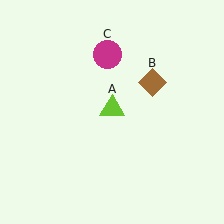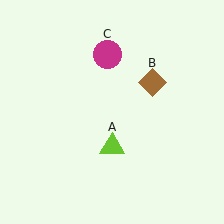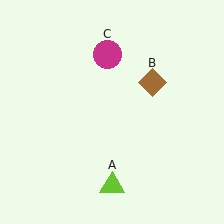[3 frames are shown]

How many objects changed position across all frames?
1 object changed position: lime triangle (object A).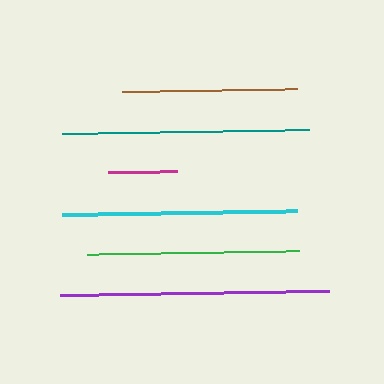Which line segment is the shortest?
The magenta line is the shortest at approximately 69 pixels.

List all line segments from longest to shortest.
From longest to shortest: purple, teal, cyan, green, brown, magenta.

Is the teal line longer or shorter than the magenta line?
The teal line is longer than the magenta line.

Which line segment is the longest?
The purple line is the longest at approximately 269 pixels.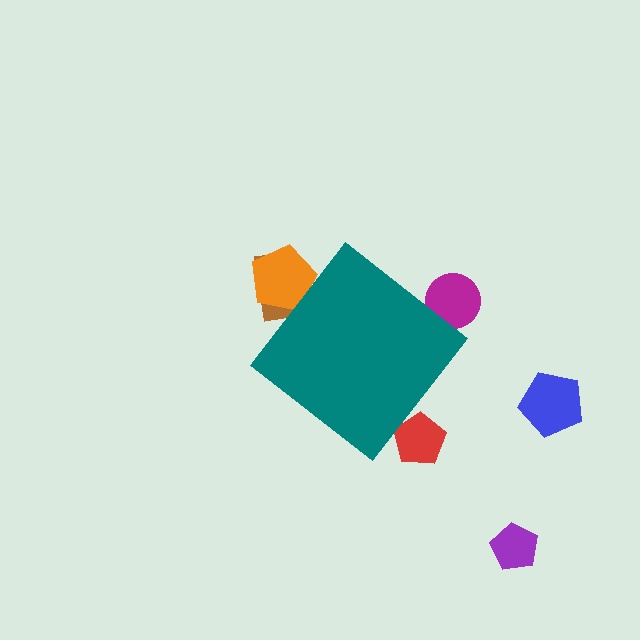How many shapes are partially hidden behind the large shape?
4 shapes are partially hidden.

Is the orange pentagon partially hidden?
Yes, the orange pentagon is partially hidden behind the teal diamond.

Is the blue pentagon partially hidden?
No, the blue pentagon is fully visible.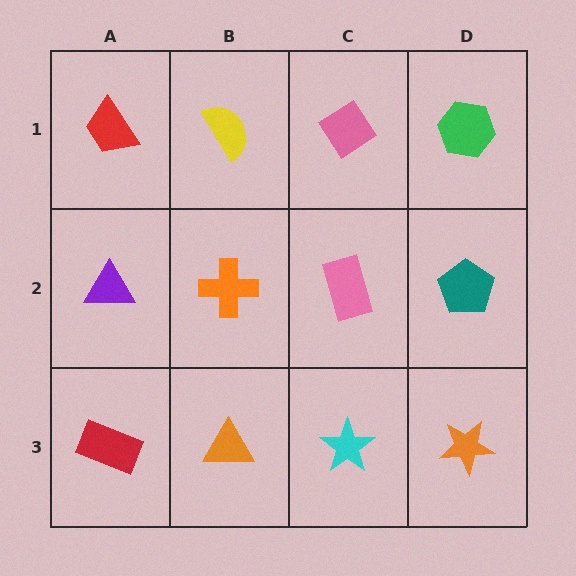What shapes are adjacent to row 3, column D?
A teal pentagon (row 2, column D), a cyan star (row 3, column C).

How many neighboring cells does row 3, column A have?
2.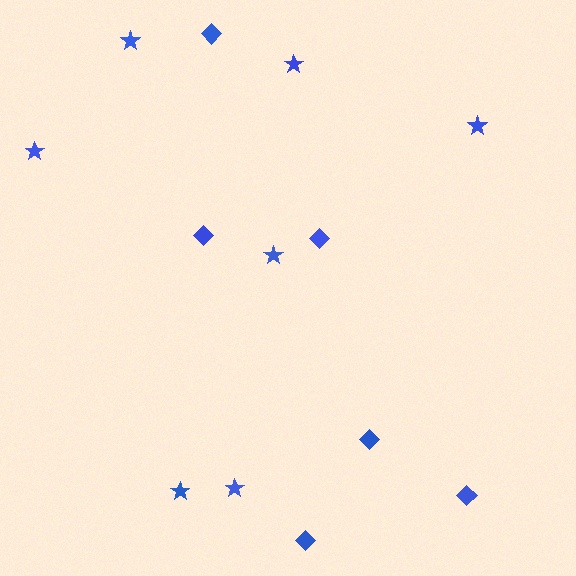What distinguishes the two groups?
There are 2 groups: one group of stars (7) and one group of diamonds (6).